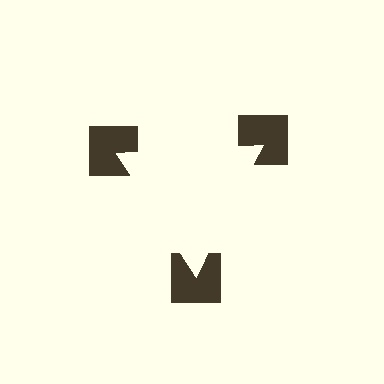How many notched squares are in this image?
There are 3 — one at each vertex of the illusory triangle.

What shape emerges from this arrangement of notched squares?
An illusory triangle — its edges are inferred from the aligned wedge cuts in the notched squares, not physically drawn.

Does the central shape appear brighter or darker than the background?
It typically appears slightly brighter than the background, even though no actual brightness change is drawn.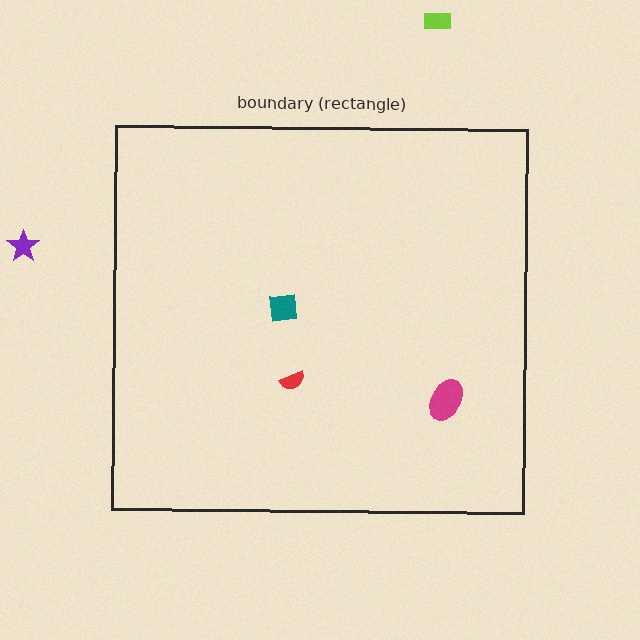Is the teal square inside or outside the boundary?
Inside.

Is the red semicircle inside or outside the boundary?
Inside.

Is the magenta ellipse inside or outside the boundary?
Inside.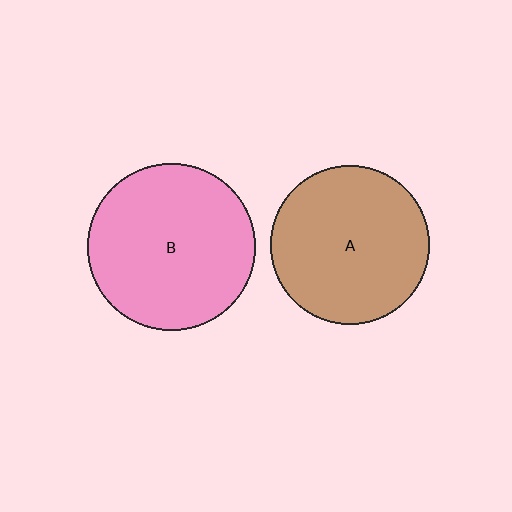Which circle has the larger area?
Circle B (pink).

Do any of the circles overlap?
No, none of the circles overlap.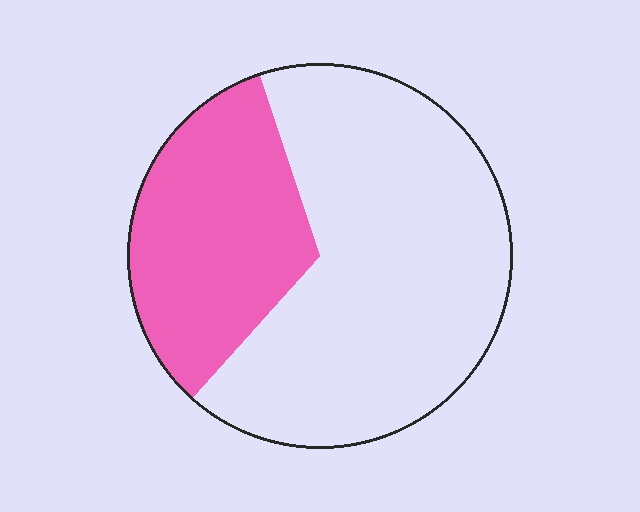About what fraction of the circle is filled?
About one third (1/3).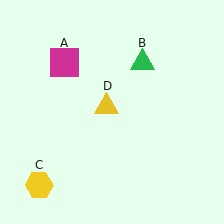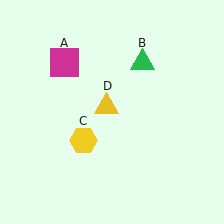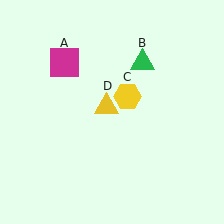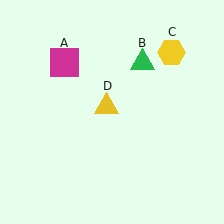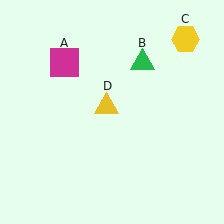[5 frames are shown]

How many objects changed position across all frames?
1 object changed position: yellow hexagon (object C).